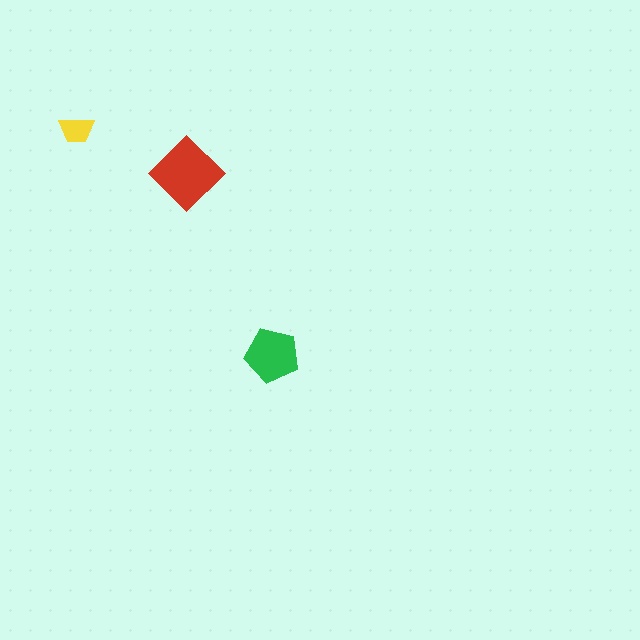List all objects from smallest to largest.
The yellow trapezoid, the green pentagon, the red diamond.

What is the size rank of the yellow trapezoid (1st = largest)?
3rd.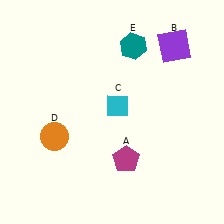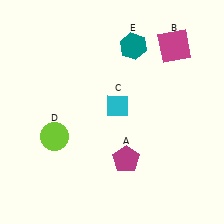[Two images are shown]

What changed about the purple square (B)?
In Image 1, B is purple. In Image 2, it changed to magenta.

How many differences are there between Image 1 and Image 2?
There are 2 differences between the two images.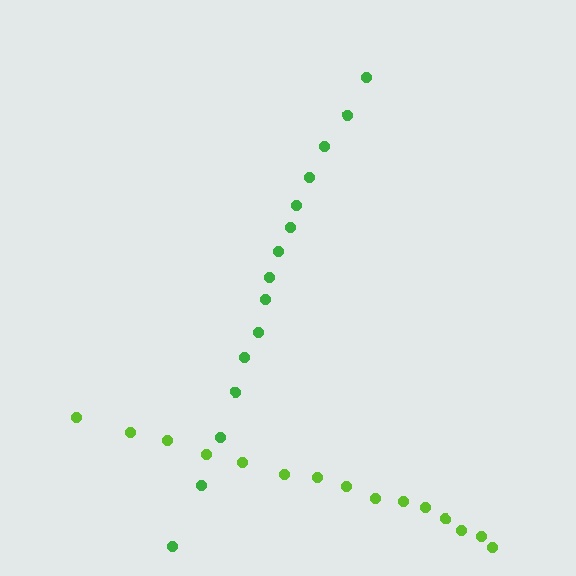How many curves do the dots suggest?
There are 2 distinct paths.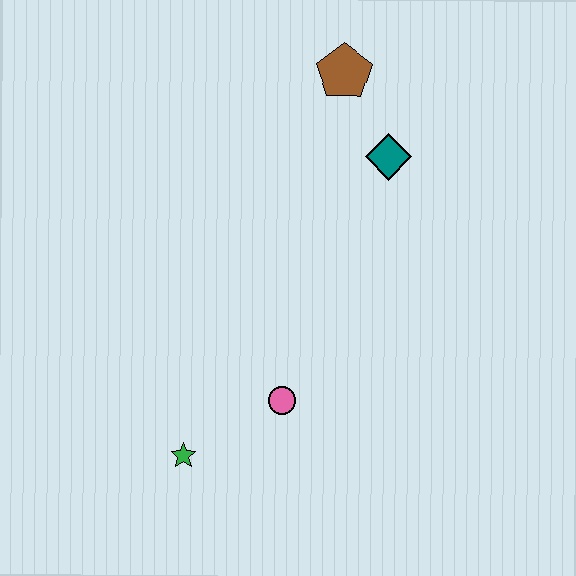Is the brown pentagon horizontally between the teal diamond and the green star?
Yes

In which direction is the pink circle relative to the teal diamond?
The pink circle is below the teal diamond.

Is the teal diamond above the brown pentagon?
No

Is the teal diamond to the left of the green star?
No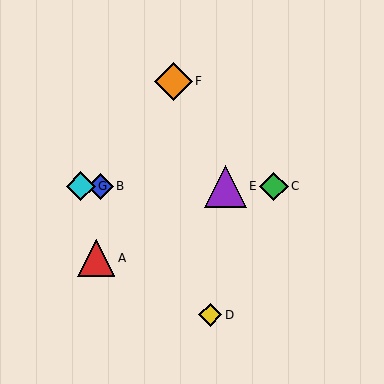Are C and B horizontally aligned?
Yes, both are at y≈186.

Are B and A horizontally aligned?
No, B is at y≈186 and A is at y≈258.